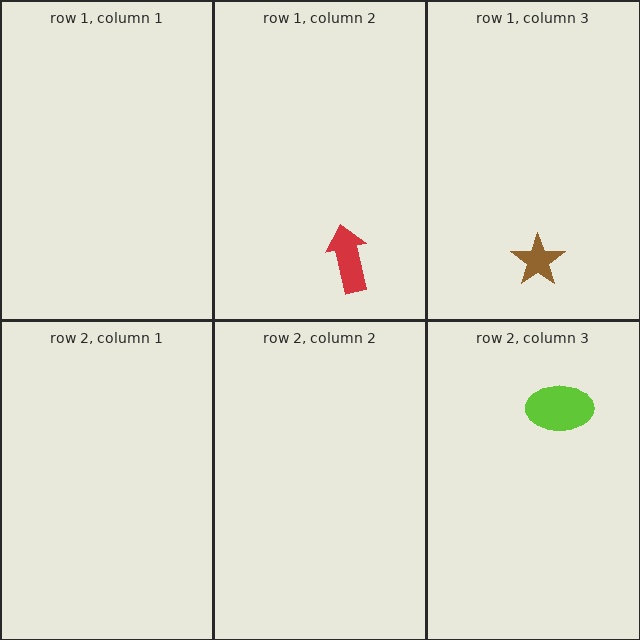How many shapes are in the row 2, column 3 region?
1.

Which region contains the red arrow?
The row 1, column 2 region.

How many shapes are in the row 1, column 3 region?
1.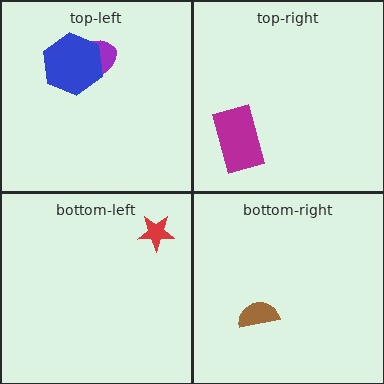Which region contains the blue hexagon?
The top-left region.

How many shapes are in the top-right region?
1.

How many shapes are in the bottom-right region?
1.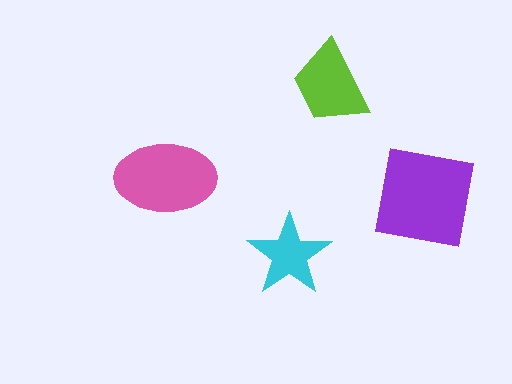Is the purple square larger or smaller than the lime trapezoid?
Larger.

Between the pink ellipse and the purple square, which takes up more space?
The purple square.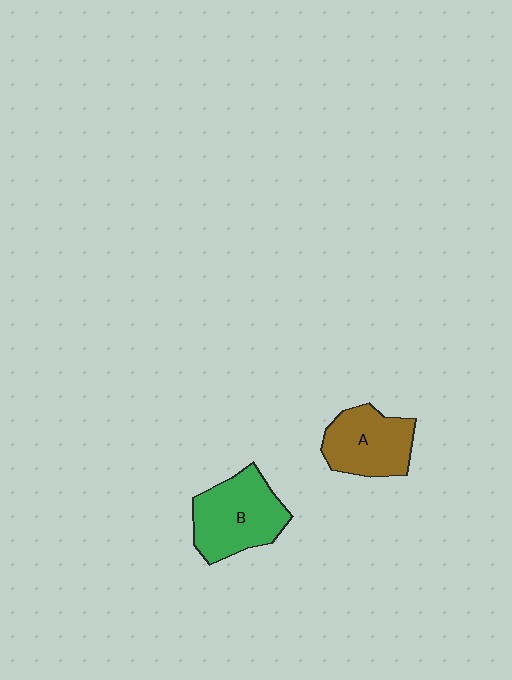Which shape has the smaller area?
Shape A (brown).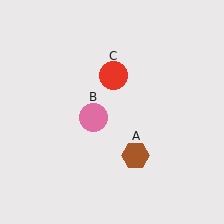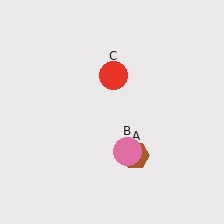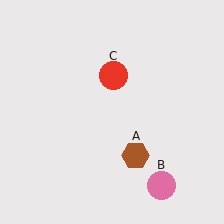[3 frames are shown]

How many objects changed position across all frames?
1 object changed position: pink circle (object B).